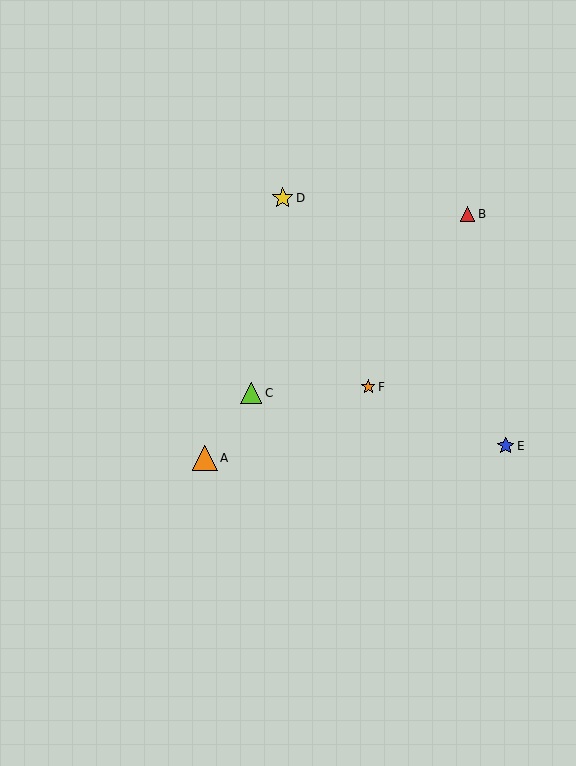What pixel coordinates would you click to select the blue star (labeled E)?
Click at (506, 446) to select the blue star E.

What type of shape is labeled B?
Shape B is a red triangle.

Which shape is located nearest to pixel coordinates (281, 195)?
The yellow star (labeled D) at (283, 198) is nearest to that location.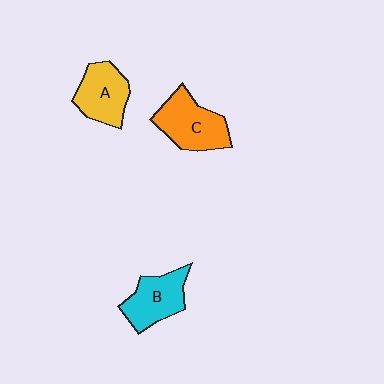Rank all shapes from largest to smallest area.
From largest to smallest: C (orange), B (cyan), A (yellow).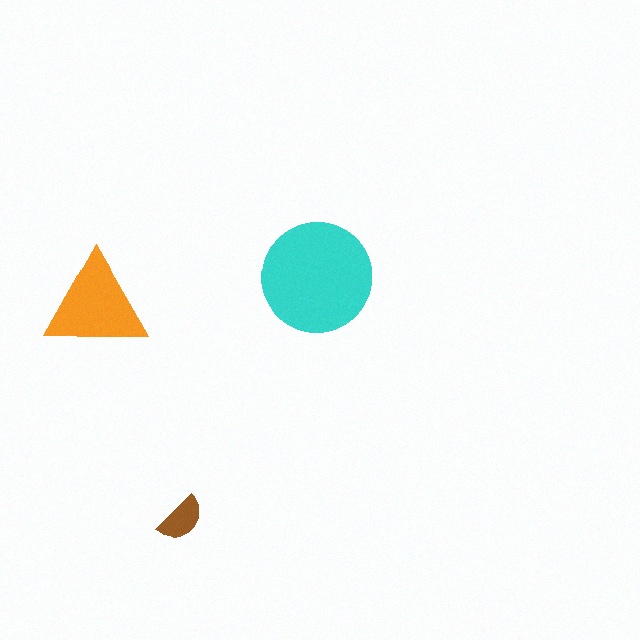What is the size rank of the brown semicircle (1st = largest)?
3rd.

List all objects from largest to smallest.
The cyan circle, the orange triangle, the brown semicircle.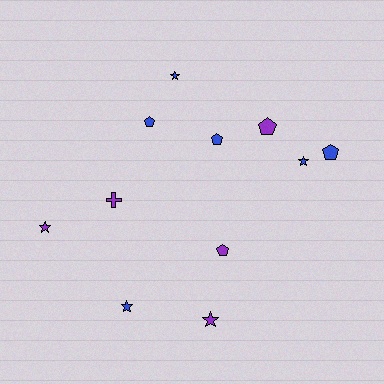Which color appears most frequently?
Blue, with 6 objects.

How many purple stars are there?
There are 2 purple stars.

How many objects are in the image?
There are 11 objects.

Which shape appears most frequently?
Star, with 5 objects.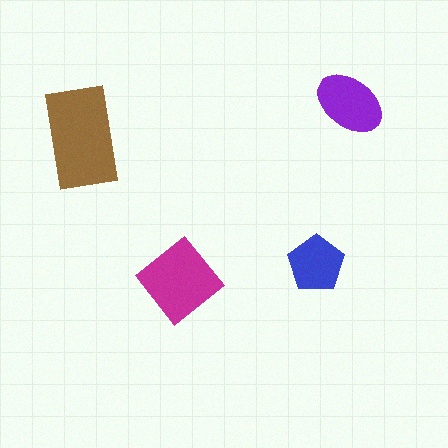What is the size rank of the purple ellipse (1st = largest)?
3rd.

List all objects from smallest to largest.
The blue pentagon, the purple ellipse, the magenta diamond, the brown rectangle.